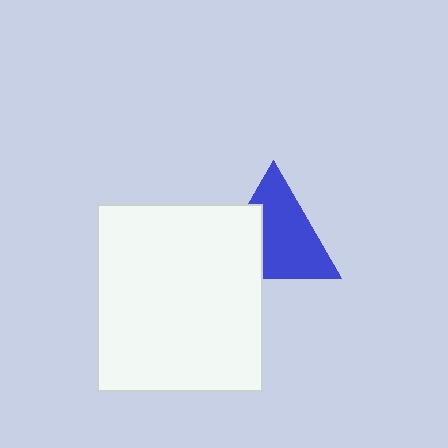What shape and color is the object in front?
The object in front is a white rectangle.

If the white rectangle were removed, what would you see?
You would see the complete blue triangle.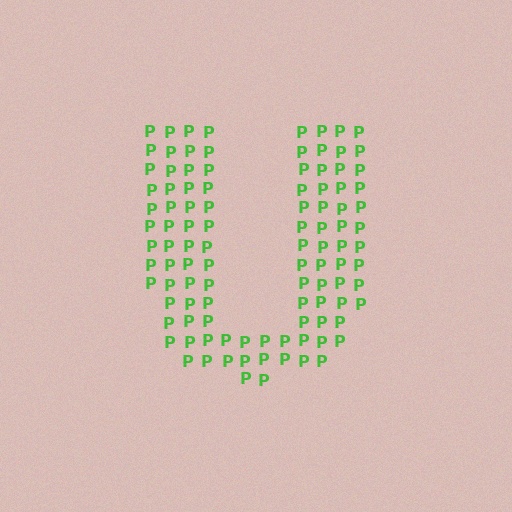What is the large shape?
The large shape is the letter U.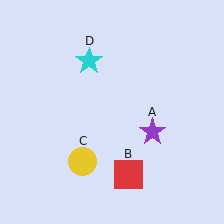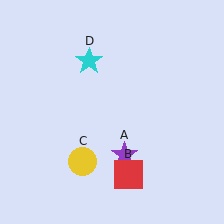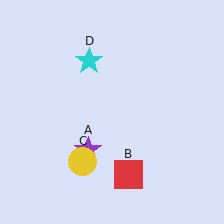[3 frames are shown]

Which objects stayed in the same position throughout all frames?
Red square (object B) and yellow circle (object C) and cyan star (object D) remained stationary.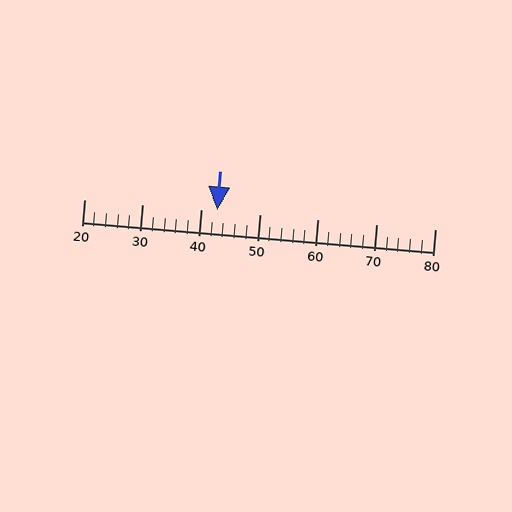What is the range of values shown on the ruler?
The ruler shows values from 20 to 80.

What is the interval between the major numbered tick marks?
The major tick marks are spaced 10 units apart.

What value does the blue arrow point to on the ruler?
The blue arrow points to approximately 43.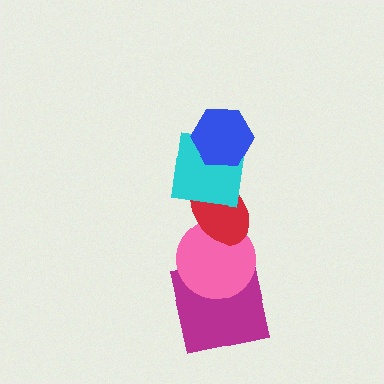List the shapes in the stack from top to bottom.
From top to bottom: the blue hexagon, the cyan square, the red ellipse, the pink circle, the magenta square.